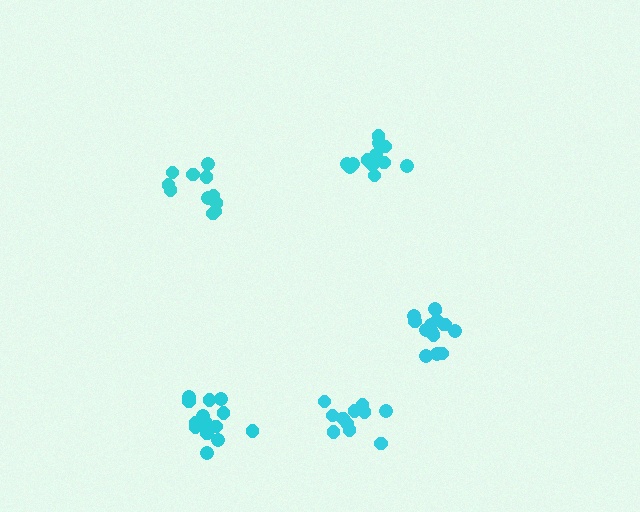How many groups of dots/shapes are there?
There are 5 groups.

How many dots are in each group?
Group 1: 15 dots, Group 2: 15 dots, Group 3: 11 dots, Group 4: 13 dots, Group 5: 11 dots (65 total).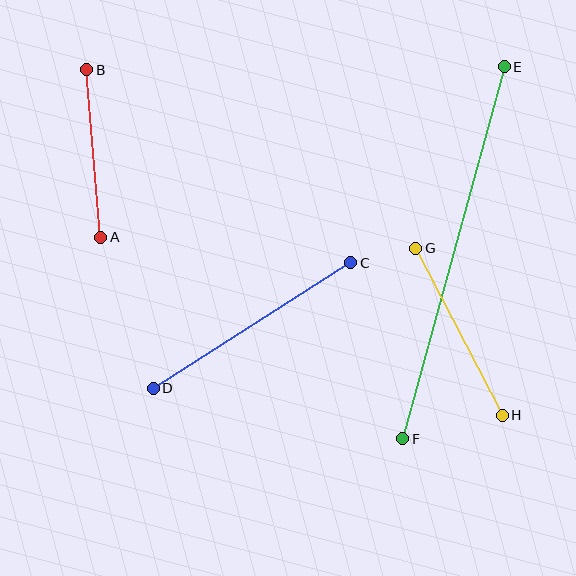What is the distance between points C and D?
The distance is approximately 234 pixels.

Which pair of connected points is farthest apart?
Points E and F are farthest apart.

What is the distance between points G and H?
The distance is approximately 188 pixels.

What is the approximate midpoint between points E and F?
The midpoint is at approximately (454, 253) pixels.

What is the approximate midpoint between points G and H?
The midpoint is at approximately (459, 332) pixels.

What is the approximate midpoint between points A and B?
The midpoint is at approximately (94, 154) pixels.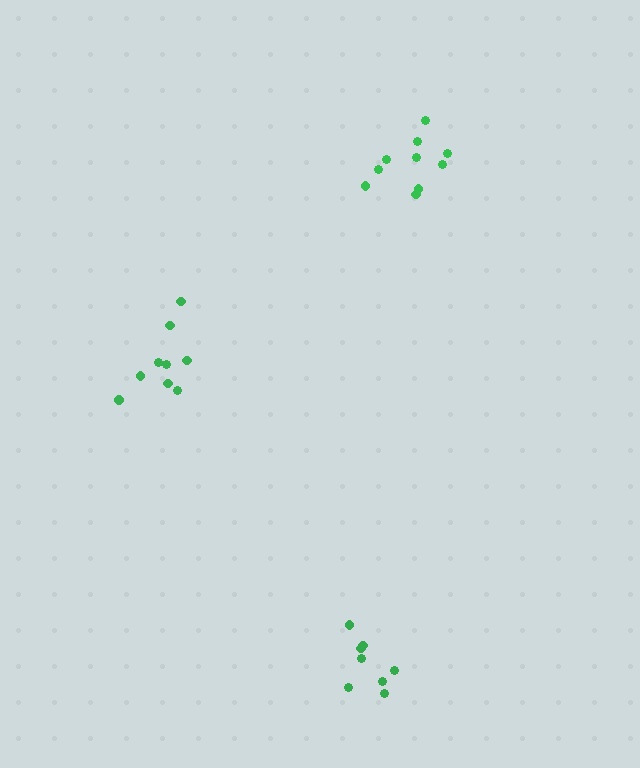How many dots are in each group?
Group 1: 9 dots, Group 2: 10 dots, Group 3: 8 dots (27 total).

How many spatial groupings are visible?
There are 3 spatial groupings.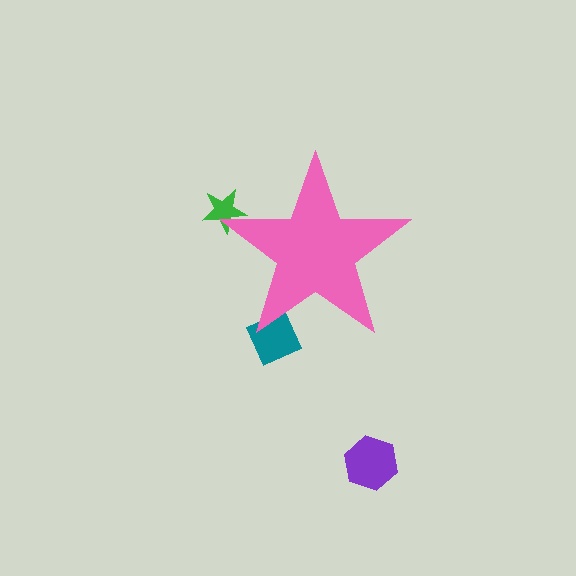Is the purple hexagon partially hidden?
No, the purple hexagon is fully visible.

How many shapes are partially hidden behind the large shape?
2 shapes are partially hidden.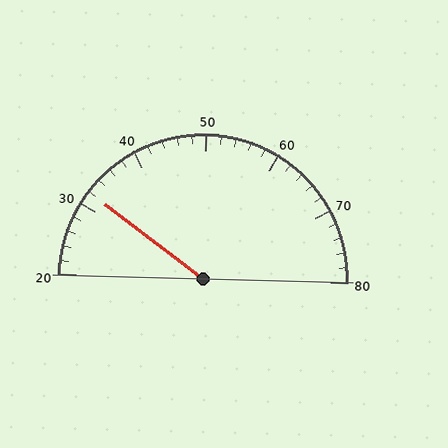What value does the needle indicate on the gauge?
The needle indicates approximately 32.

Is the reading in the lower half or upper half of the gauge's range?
The reading is in the lower half of the range (20 to 80).